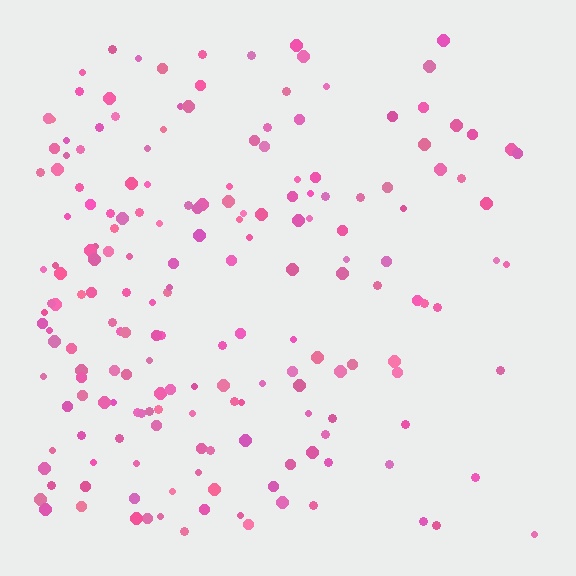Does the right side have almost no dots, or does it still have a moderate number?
Still a moderate number, just noticeably fewer than the left.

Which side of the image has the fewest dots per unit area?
The right.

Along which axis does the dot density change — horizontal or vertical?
Horizontal.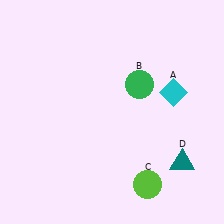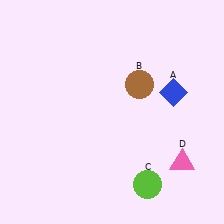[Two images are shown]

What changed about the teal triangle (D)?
In Image 1, D is teal. In Image 2, it changed to pink.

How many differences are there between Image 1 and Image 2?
There are 3 differences between the two images.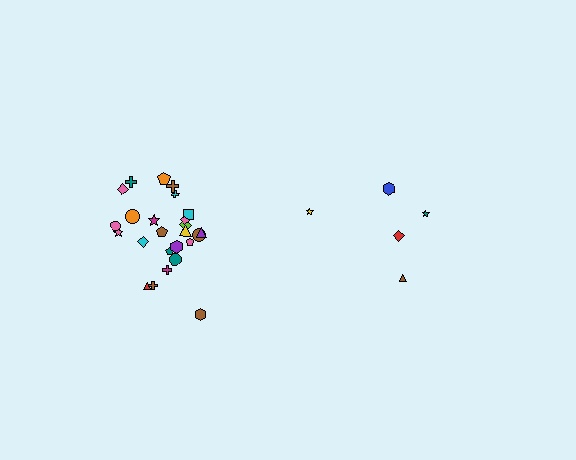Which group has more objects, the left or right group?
The left group.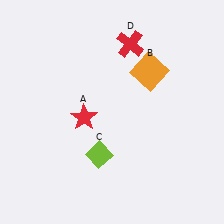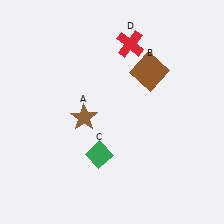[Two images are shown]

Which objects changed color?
A changed from red to brown. B changed from orange to brown. C changed from lime to green.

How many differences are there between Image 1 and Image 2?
There are 3 differences between the two images.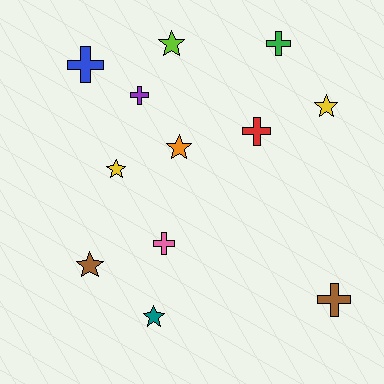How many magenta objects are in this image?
There are no magenta objects.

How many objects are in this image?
There are 12 objects.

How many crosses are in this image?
There are 6 crosses.